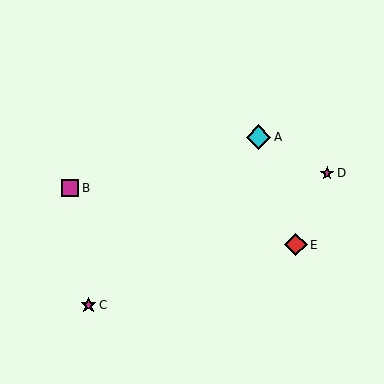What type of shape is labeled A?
Shape A is a cyan diamond.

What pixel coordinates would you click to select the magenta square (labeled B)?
Click at (70, 188) to select the magenta square B.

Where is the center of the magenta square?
The center of the magenta square is at (70, 188).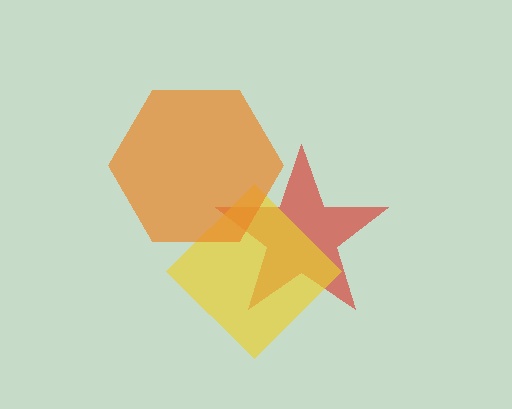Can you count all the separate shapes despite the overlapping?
Yes, there are 3 separate shapes.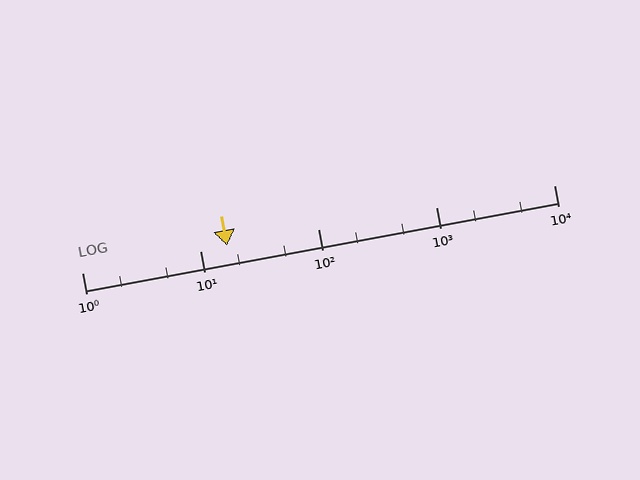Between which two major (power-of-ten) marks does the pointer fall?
The pointer is between 10 and 100.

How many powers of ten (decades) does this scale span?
The scale spans 4 decades, from 1 to 10000.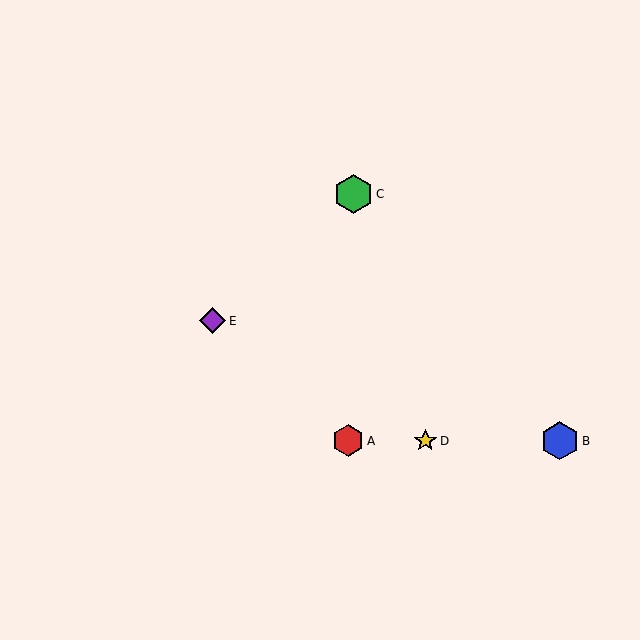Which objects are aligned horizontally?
Objects A, B, D are aligned horizontally.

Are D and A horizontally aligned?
Yes, both are at y≈441.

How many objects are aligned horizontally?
3 objects (A, B, D) are aligned horizontally.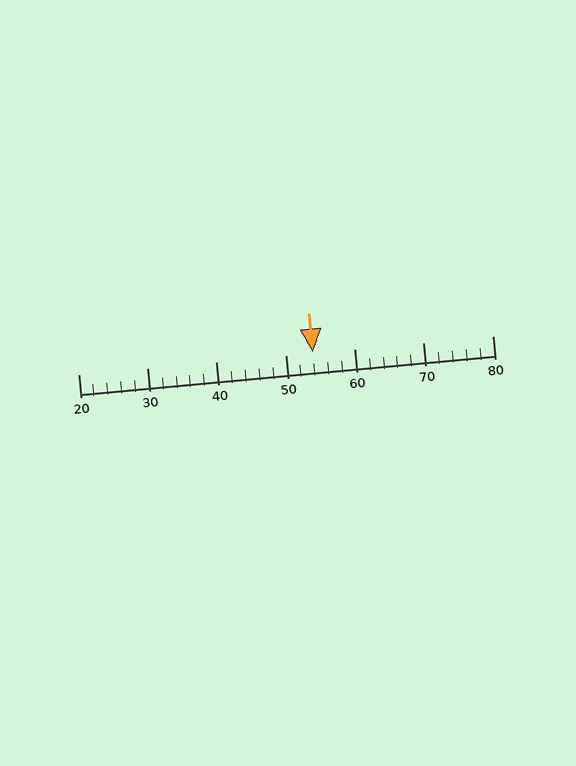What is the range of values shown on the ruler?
The ruler shows values from 20 to 80.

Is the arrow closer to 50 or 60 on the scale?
The arrow is closer to 50.